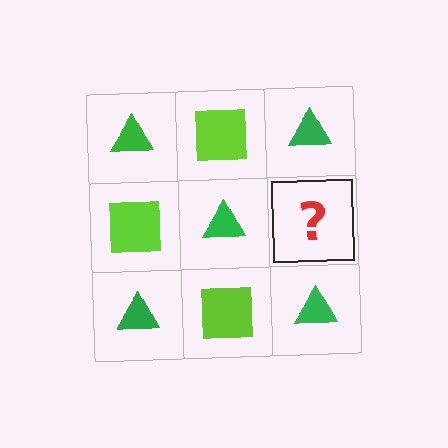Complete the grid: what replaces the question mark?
The question mark should be replaced with a lime square.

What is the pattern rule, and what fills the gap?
The rule is that it alternates green triangle and lime square in a checkerboard pattern. The gap should be filled with a lime square.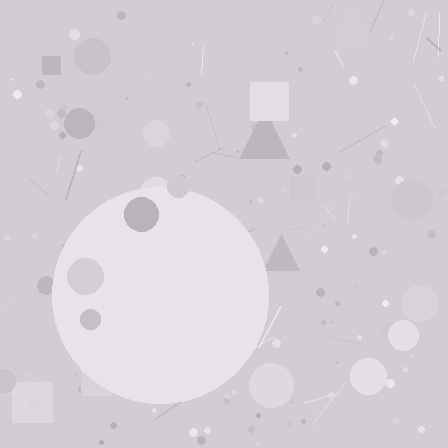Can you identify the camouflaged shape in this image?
The camouflaged shape is a circle.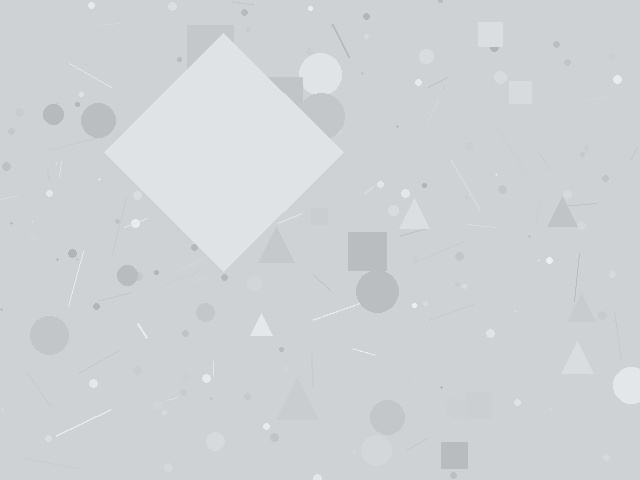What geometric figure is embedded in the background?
A diamond is embedded in the background.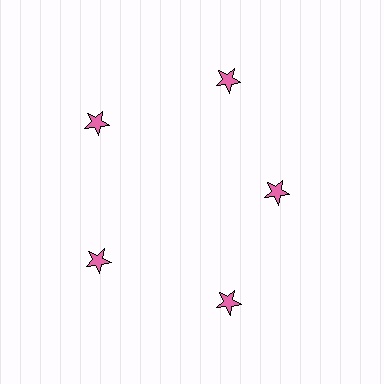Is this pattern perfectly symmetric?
No. The 5 pink stars are arranged in a ring, but one element near the 3 o'clock position is pulled inward toward the center, breaking the 5-fold rotational symmetry.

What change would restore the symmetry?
The symmetry would be restored by moving it outward, back onto the ring so that all 5 stars sit at equal angles and equal distance from the center.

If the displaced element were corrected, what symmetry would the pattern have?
It would have 5-fold rotational symmetry — the pattern would map onto itself every 72 degrees.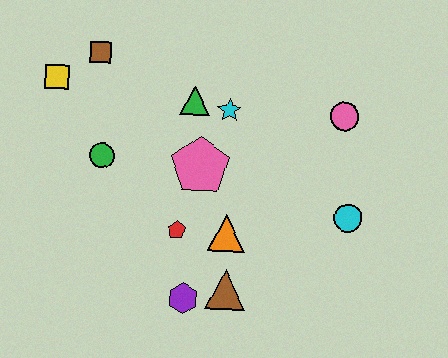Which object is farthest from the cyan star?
The purple hexagon is farthest from the cyan star.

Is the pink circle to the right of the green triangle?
Yes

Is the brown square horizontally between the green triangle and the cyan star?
No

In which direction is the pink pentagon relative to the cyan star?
The pink pentagon is below the cyan star.